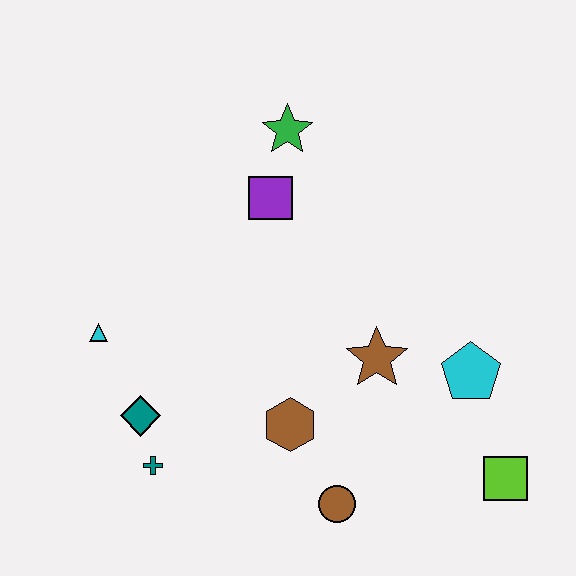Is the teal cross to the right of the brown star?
No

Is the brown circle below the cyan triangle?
Yes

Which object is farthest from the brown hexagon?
The green star is farthest from the brown hexagon.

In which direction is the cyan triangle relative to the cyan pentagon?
The cyan triangle is to the left of the cyan pentagon.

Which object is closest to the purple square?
The green star is closest to the purple square.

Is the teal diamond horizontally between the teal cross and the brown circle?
No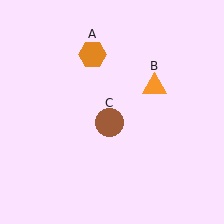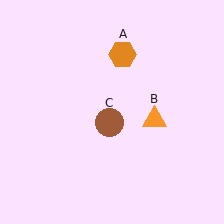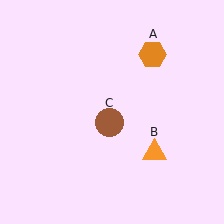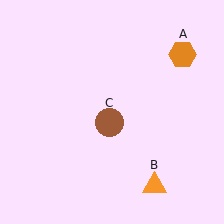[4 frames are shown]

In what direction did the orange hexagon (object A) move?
The orange hexagon (object A) moved right.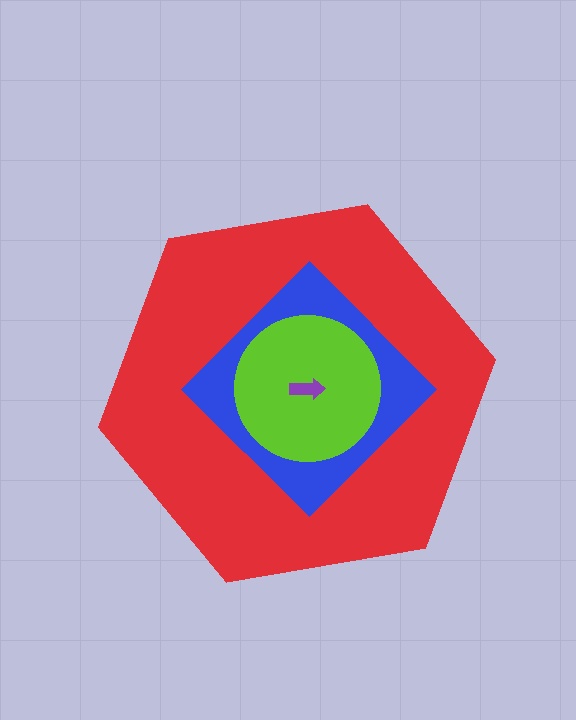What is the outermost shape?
The red hexagon.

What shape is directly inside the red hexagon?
The blue diamond.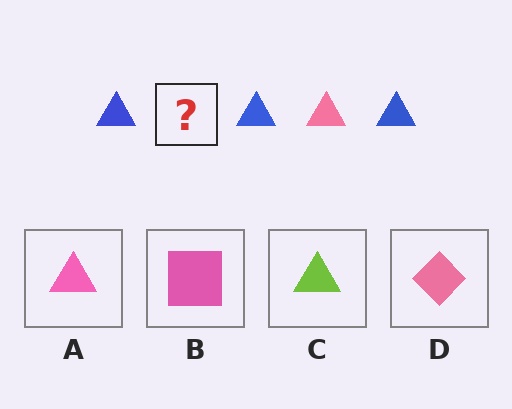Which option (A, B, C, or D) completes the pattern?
A.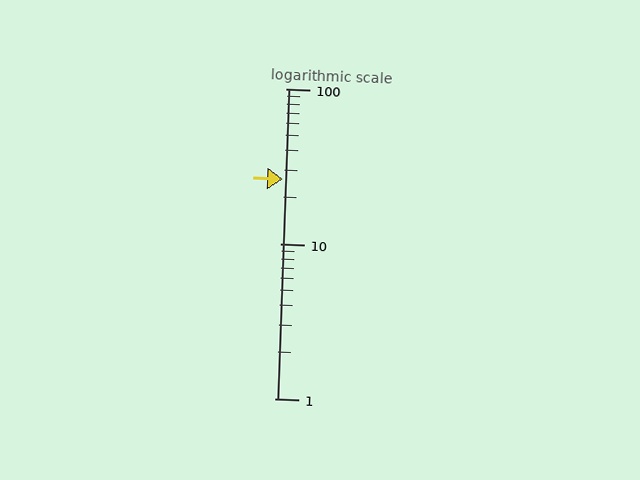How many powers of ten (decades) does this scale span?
The scale spans 2 decades, from 1 to 100.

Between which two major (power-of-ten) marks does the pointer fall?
The pointer is between 10 and 100.